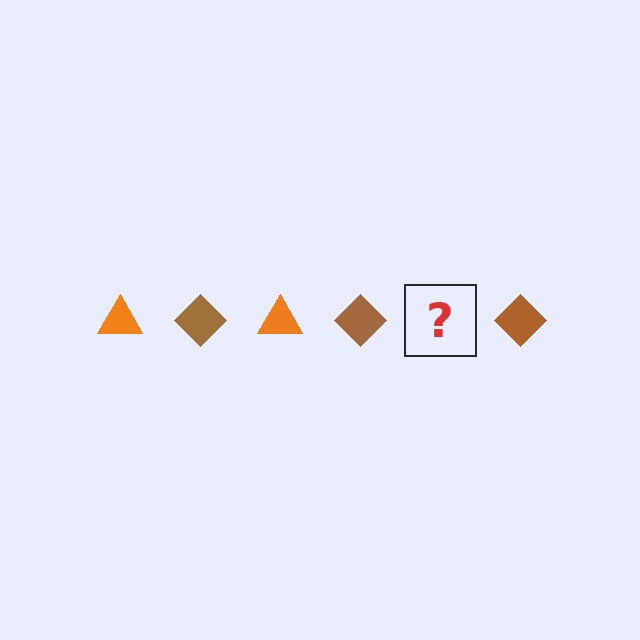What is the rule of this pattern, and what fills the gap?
The rule is that the pattern alternates between orange triangle and brown diamond. The gap should be filled with an orange triangle.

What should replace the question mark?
The question mark should be replaced with an orange triangle.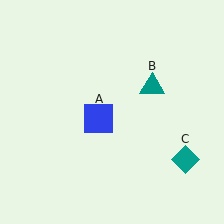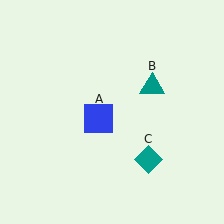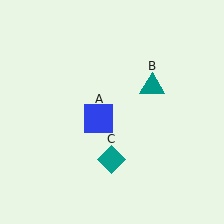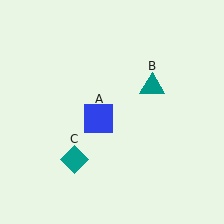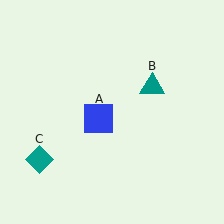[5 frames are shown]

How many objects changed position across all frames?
1 object changed position: teal diamond (object C).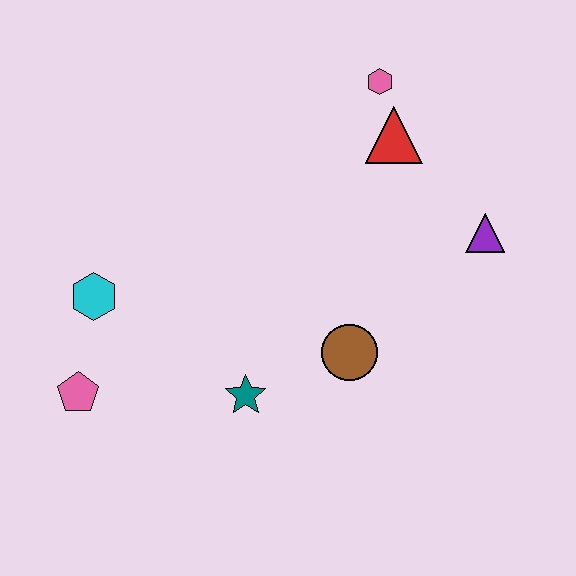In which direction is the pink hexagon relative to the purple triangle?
The pink hexagon is above the purple triangle.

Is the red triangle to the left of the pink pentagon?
No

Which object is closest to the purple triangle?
The red triangle is closest to the purple triangle.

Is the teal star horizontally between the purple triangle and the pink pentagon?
Yes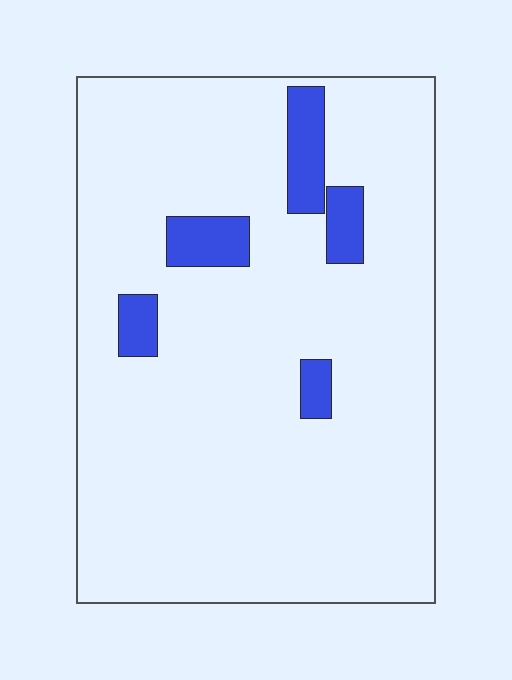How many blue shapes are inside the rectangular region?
5.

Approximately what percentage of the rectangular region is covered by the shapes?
Approximately 10%.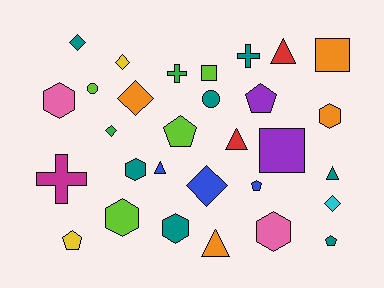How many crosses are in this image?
There are 3 crosses.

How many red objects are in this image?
There are 2 red objects.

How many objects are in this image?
There are 30 objects.